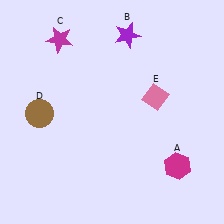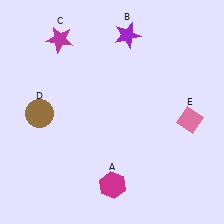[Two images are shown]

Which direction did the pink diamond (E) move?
The pink diamond (E) moved right.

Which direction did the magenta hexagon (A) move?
The magenta hexagon (A) moved left.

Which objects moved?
The objects that moved are: the magenta hexagon (A), the pink diamond (E).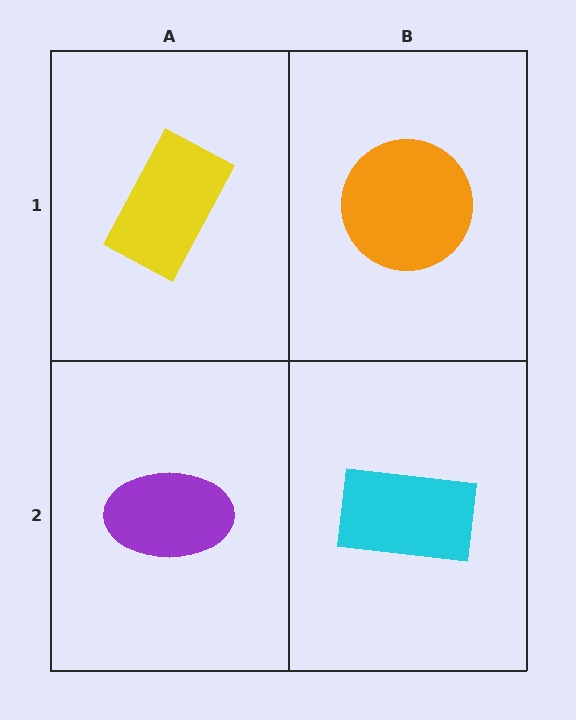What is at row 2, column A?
A purple ellipse.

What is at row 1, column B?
An orange circle.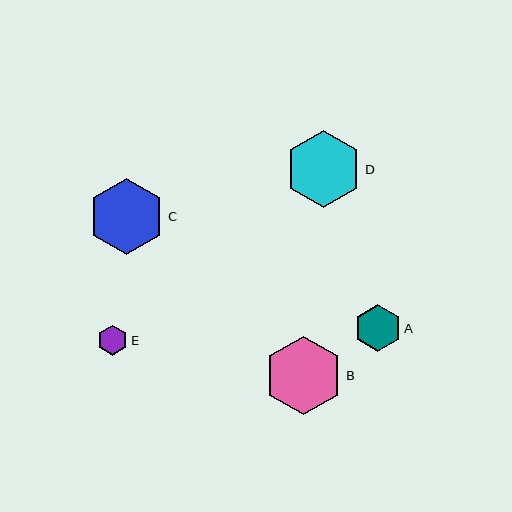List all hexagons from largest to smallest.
From largest to smallest: B, D, C, A, E.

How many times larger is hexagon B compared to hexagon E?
Hexagon B is approximately 2.6 times the size of hexagon E.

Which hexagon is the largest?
Hexagon B is the largest with a size of approximately 79 pixels.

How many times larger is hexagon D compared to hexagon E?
Hexagon D is approximately 2.5 times the size of hexagon E.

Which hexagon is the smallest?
Hexagon E is the smallest with a size of approximately 30 pixels.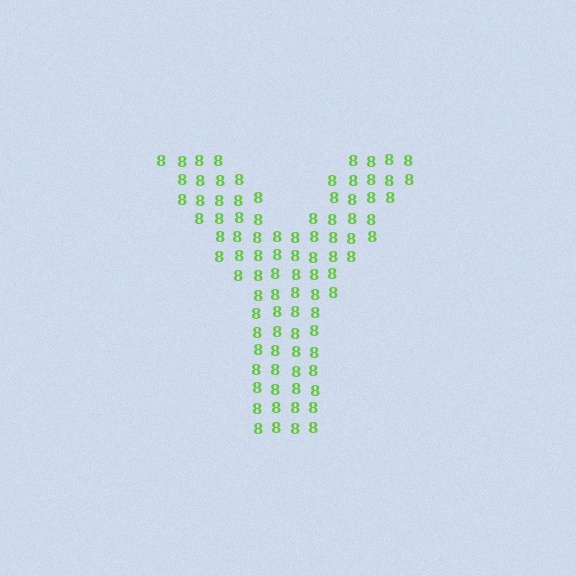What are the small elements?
The small elements are digit 8's.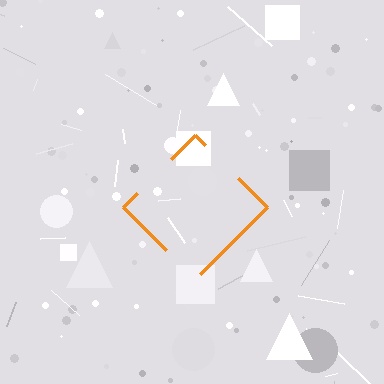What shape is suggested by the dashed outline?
The dashed outline suggests a diamond.